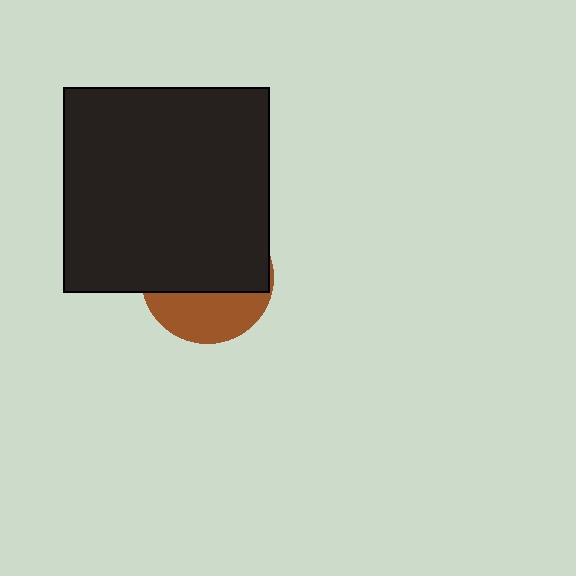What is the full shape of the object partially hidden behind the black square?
The partially hidden object is a brown circle.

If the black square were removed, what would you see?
You would see the complete brown circle.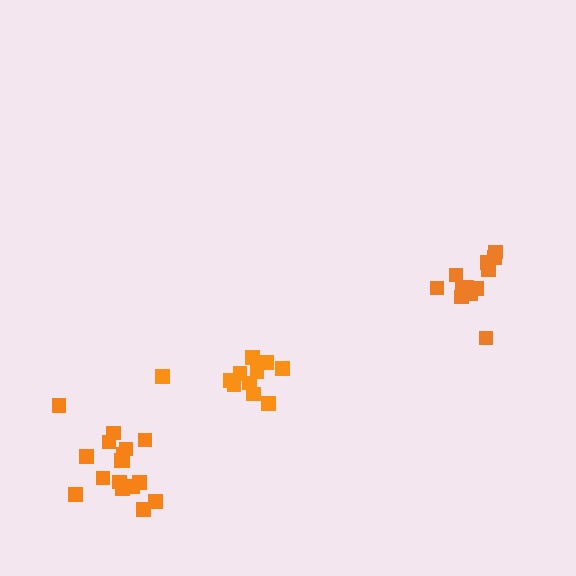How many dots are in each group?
Group 1: 17 dots, Group 2: 12 dots, Group 3: 11 dots (40 total).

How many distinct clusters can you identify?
There are 3 distinct clusters.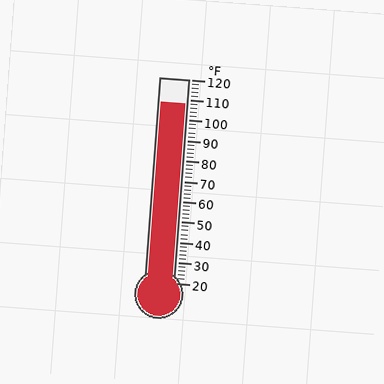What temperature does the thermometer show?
The thermometer shows approximately 108°F.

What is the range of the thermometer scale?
The thermometer scale ranges from 20°F to 120°F.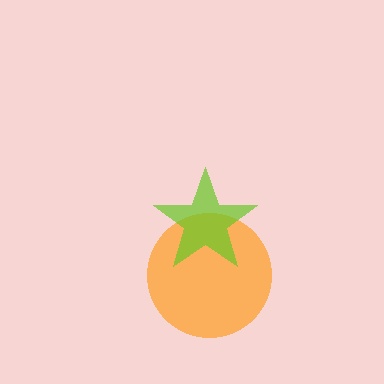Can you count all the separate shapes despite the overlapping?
Yes, there are 2 separate shapes.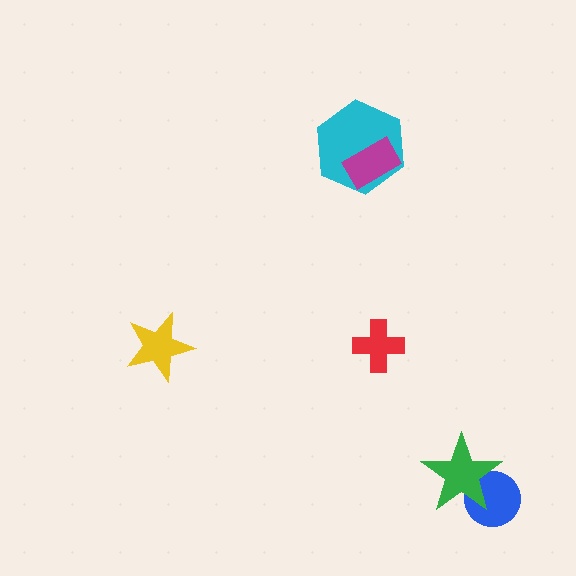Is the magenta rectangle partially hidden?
No, no other shape covers it.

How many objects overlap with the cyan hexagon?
1 object overlaps with the cyan hexagon.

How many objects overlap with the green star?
1 object overlaps with the green star.